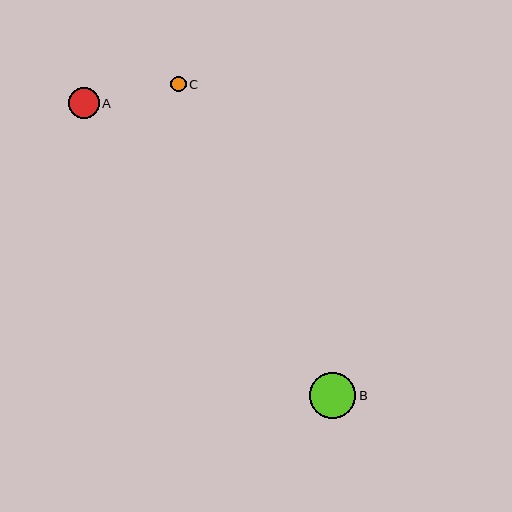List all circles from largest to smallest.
From largest to smallest: B, A, C.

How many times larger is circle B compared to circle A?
Circle B is approximately 1.5 times the size of circle A.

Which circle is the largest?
Circle B is the largest with a size of approximately 46 pixels.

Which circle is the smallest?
Circle C is the smallest with a size of approximately 15 pixels.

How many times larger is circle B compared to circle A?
Circle B is approximately 1.5 times the size of circle A.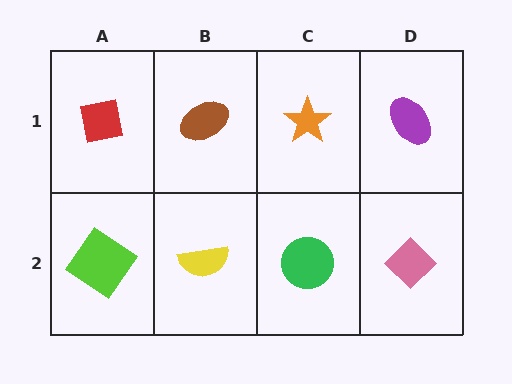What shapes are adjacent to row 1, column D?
A pink diamond (row 2, column D), an orange star (row 1, column C).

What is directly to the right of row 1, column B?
An orange star.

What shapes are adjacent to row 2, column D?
A purple ellipse (row 1, column D), a green circle (row 2, column C).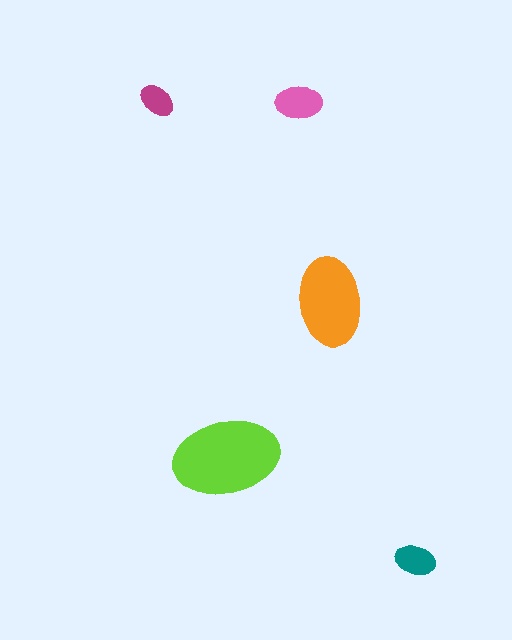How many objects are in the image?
There are 5 objects in the image.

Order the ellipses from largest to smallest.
the lime one, the orange one, the pink one, the teal one, the magenta one.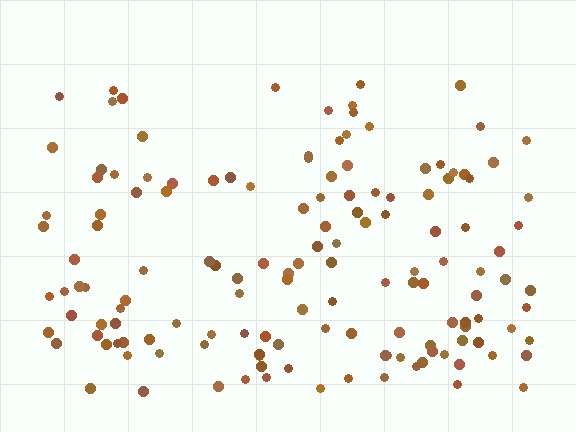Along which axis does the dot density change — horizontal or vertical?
Vertical.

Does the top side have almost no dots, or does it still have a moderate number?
Still a moderate number, just noticeably fewer than the bottom.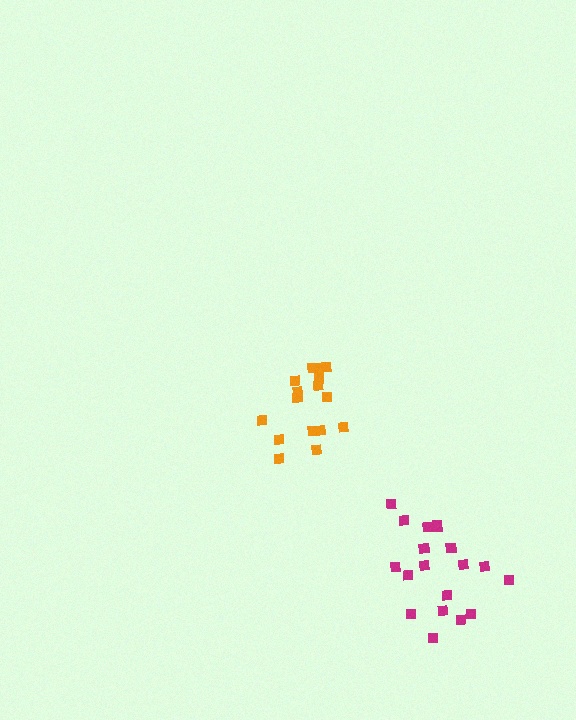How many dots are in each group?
Group 1: 19 dots, Group 2: 16 dots (35 total).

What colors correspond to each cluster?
The clusters are colored: magenta, orange.